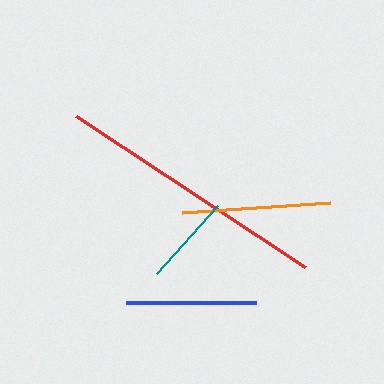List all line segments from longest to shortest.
From longest to shortest: red, orange, blue, teal.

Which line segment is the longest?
The red line is the longest at approximately 275 pixels.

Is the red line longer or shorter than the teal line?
The red line is longer than the teal line.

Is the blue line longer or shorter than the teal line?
The blue line is longer than the teal line.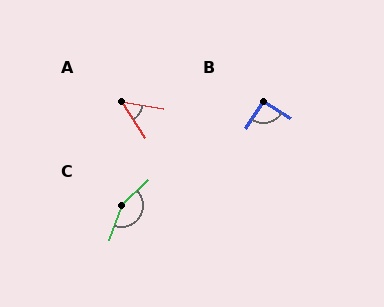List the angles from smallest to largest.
A (48°), B (91°), C (153°).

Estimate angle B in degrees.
Approximately 91 degrees.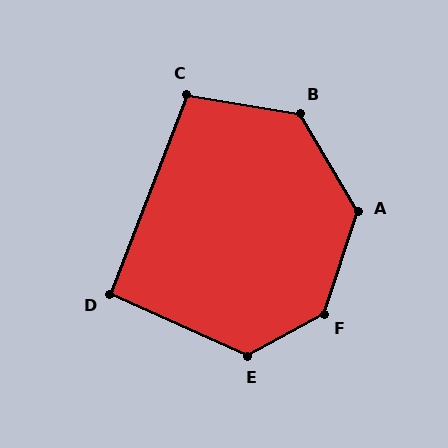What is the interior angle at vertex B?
Approximately 129 degrees (obtuse).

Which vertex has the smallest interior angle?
D, at approximately 93 degrees.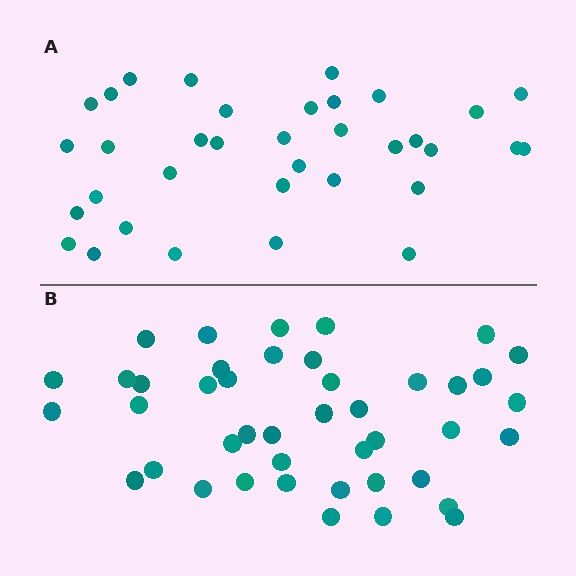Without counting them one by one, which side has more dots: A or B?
Region B (the bottom region) has more dots.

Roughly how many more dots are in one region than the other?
Region B has roughly 8 or so more dots than region A.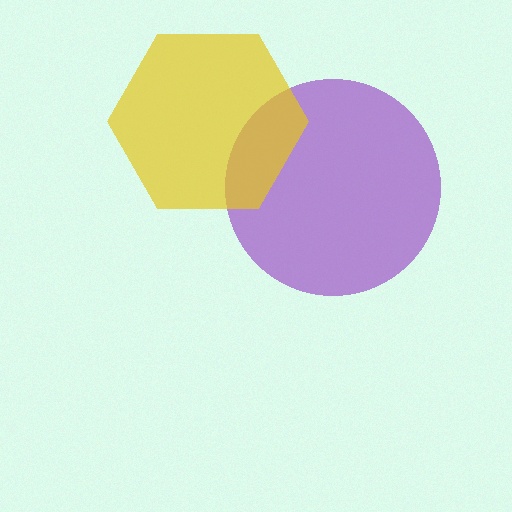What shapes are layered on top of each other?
The layered shapes are: a purple circle, a yellow hexagon.